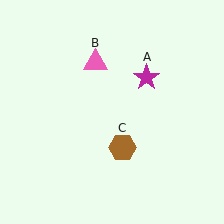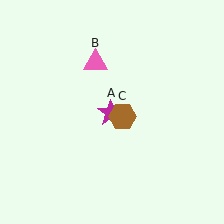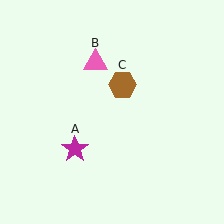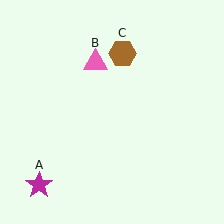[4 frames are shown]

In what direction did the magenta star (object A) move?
The magenta star (object A) moved down and to the left.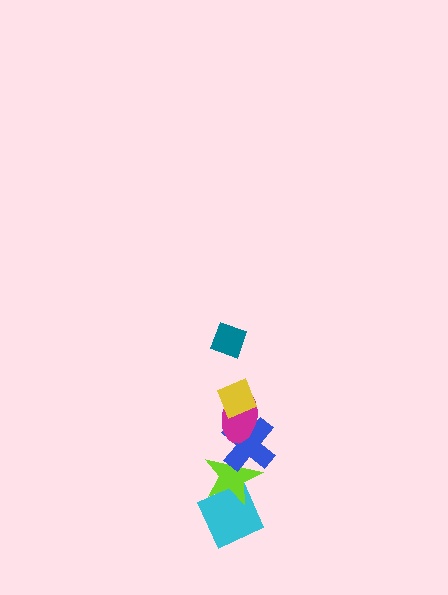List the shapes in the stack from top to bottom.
From top to bottom: the teal diamond, the yellow diamond, the magenta ellipse, the blue cross, the lime star, the cyan diamond.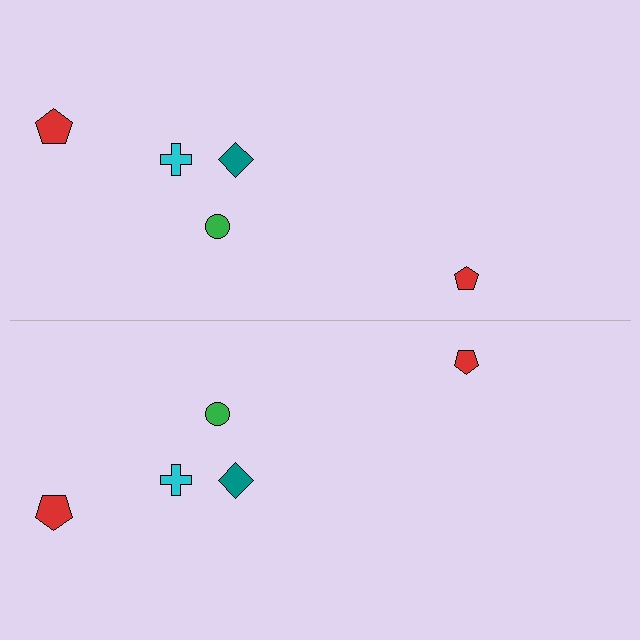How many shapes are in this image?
There are 10 shapes in this image.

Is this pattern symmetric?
Yes, this pattern has bilateral (reflection) symmetry.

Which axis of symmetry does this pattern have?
The pattern has a horizontal axis of symmetry running through the center of the image.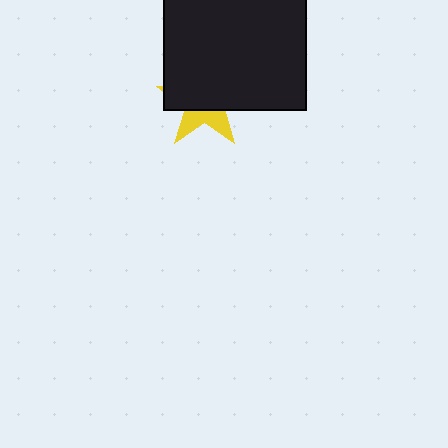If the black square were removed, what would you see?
You would see the complete yellow star.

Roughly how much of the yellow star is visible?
A small part of it is visible (roughly 33%).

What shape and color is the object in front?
The object in front is a black square.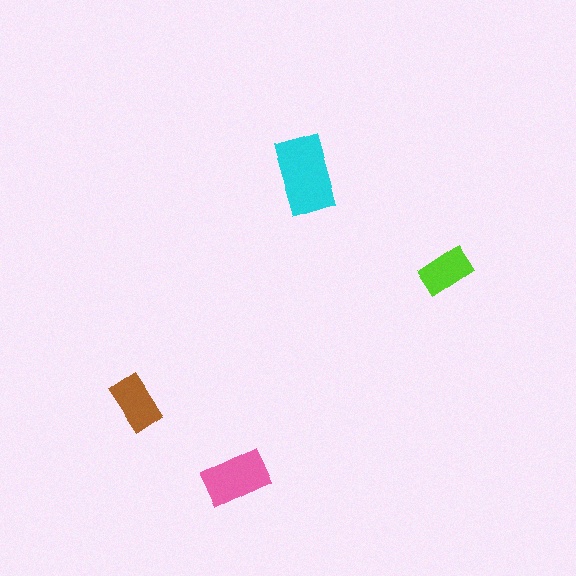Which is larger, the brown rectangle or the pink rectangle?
The pink one.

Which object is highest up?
The cyan rectangle is topmost.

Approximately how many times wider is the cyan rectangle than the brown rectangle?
About 1.5 times wider.